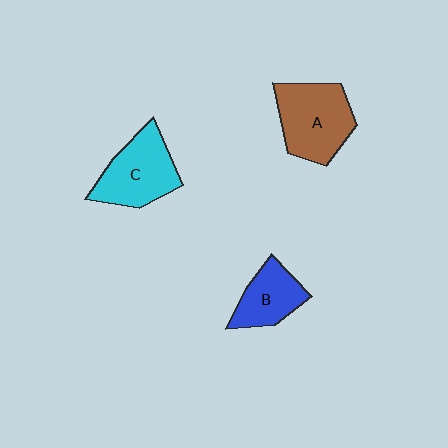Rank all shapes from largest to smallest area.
From largest to smallest: A (brown), C (cyan), B (blue).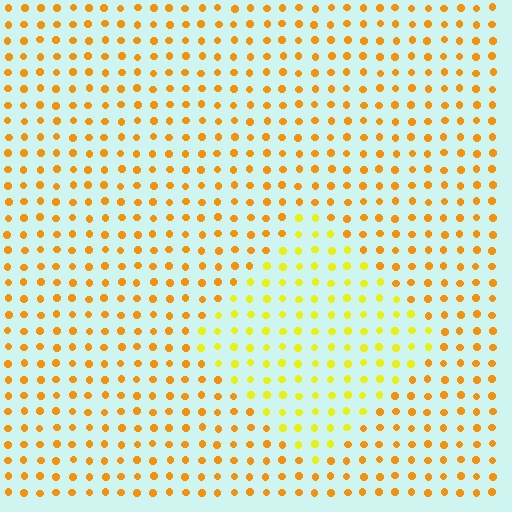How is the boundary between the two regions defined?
The boundary is defined purely by a slight shift in hue (about 28 degrees). Spacing, size, and orientation are identical on both sides.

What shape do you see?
I see a diamond.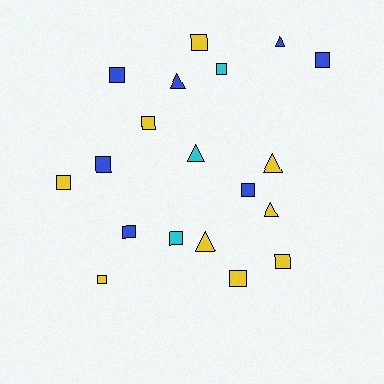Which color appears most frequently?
Yellow, with 9 objects.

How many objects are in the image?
There are 19 objects.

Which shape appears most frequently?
Square, with 13 objects.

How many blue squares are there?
There are 5 blue squares.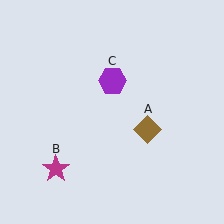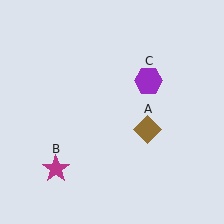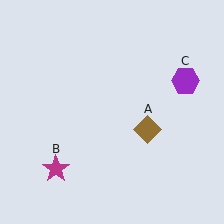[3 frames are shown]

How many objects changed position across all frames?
1 object changed position: purple hexagon (object C).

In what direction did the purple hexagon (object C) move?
The purple hexagon (object C) moved right.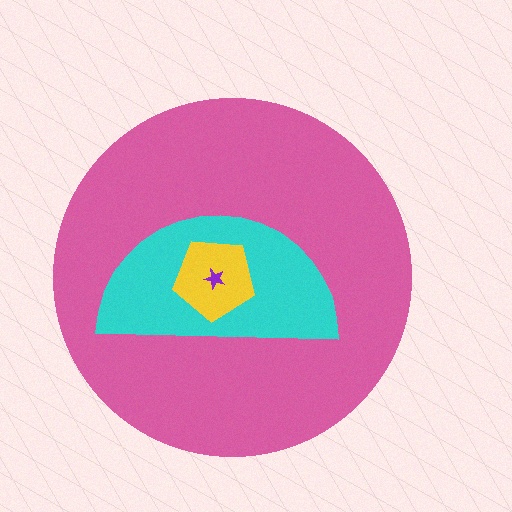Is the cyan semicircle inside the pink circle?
Yes.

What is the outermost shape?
The pink circle.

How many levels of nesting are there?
4.